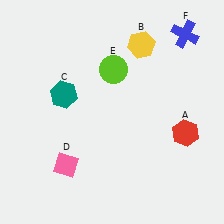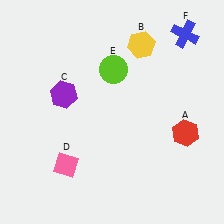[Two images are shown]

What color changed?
The hexagon (C) changed from teal in Image 1 to purple in Image 2.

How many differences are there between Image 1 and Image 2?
There is 1 difference between the two images.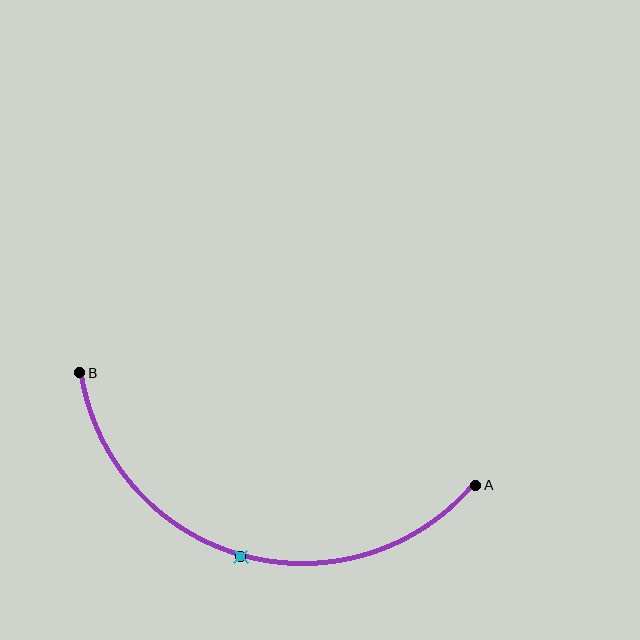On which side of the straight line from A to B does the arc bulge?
The arc bulges below the straight line connecting A and B.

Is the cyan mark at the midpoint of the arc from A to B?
Yes. The cyan mark lies on the arc at equal arc-length from both A and B — it is the arc midpoint.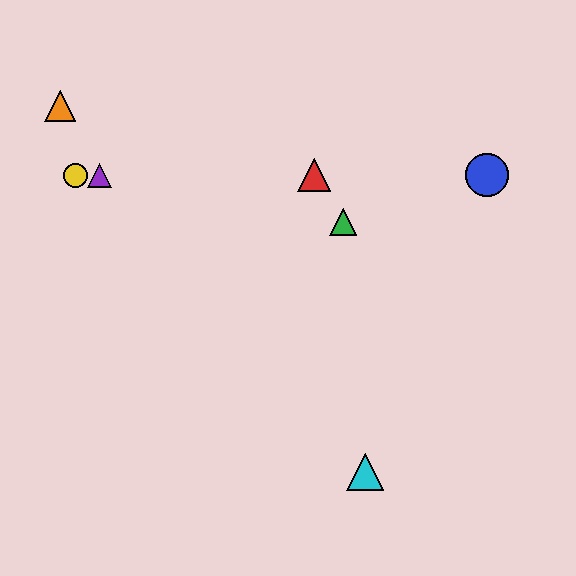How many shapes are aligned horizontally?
4 shapes (the red triangle, the blue circle, the yellow circle, the purple triangle) are aligned horizontally.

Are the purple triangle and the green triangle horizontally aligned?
No, the purple triangle is at y≈175 and the green triangle is at y≈222.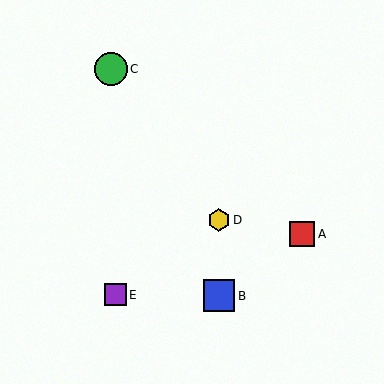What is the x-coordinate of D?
Object D is at x≈219.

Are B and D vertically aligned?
Yes, both are at x≈219.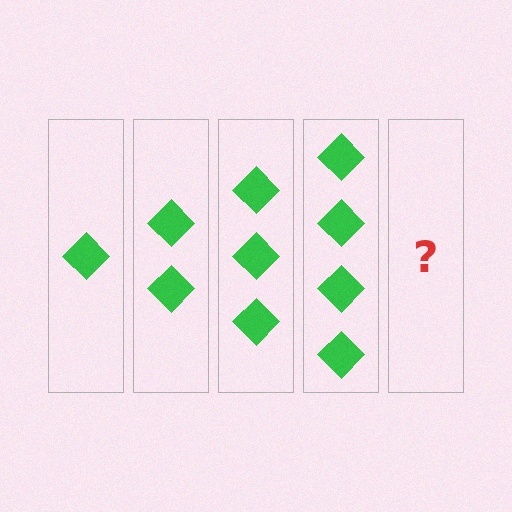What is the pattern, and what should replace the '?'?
The pattern is that each step adds one more diamond. The '?' should be 5 diamonds.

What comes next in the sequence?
The next element should be 5 diamonds.